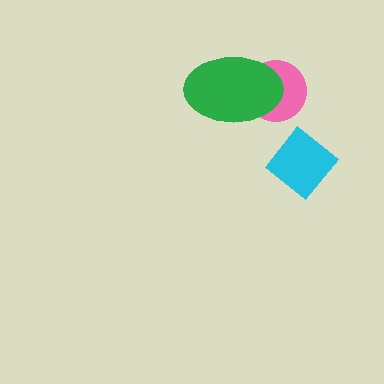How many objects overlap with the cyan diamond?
0 objects overlap with the cyan diamond.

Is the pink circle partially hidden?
Yes, it is partially covered by another shape.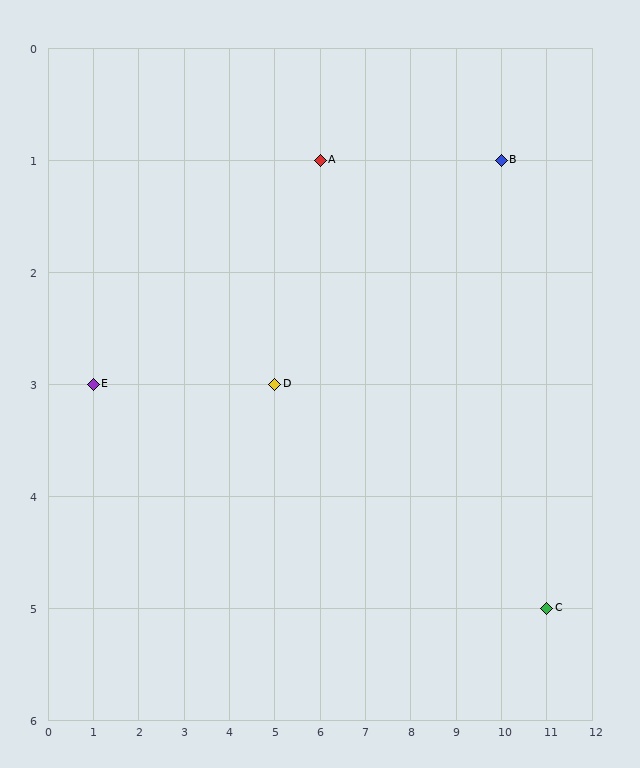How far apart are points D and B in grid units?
Points D and B are 5 columns and 2 rows apart (about 5.4 grid units diagonally).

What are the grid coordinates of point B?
Point B is at grid coordinates (10, 1).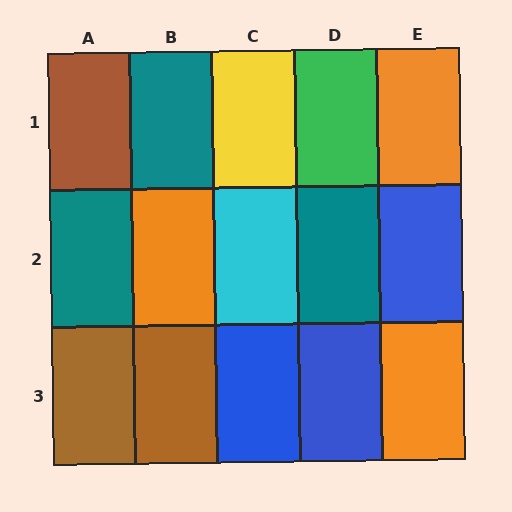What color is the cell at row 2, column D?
Teal.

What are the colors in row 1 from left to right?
Brown, teal, yellow, green, orange.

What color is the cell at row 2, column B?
Orange.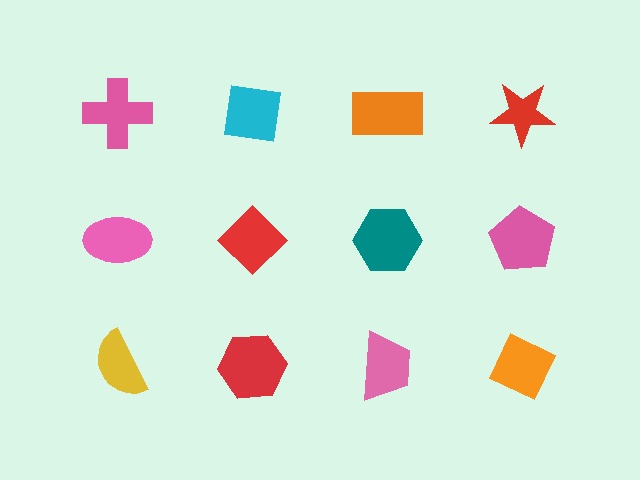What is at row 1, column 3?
An orange rectangle.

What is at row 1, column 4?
A red star.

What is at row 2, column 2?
A red diamond.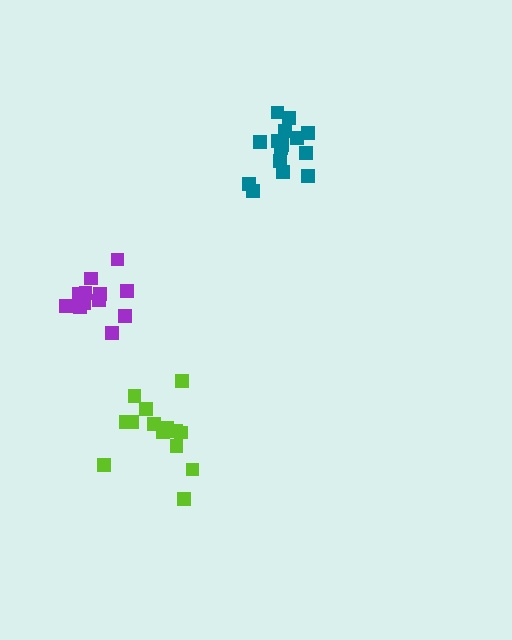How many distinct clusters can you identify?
There are 3 distinct clusters.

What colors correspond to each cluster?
The clusters are colored: lime, purple, teal.